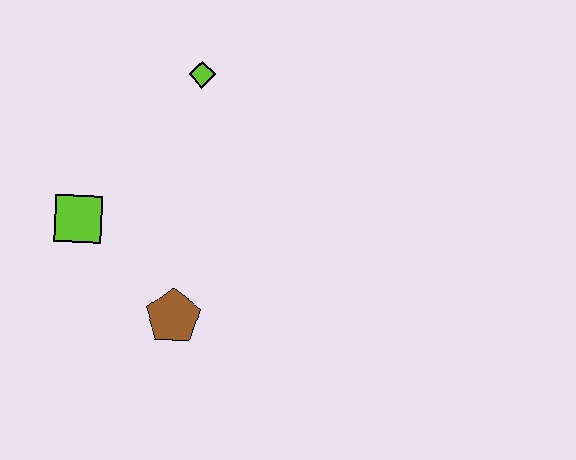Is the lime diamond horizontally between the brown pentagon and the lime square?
No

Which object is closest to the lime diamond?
The lime square is closest to the lime diamond.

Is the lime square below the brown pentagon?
No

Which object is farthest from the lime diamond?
The brown pentagon is farthest from the lime diamond.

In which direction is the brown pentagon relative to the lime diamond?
The brown pentagon is below the lime diamond.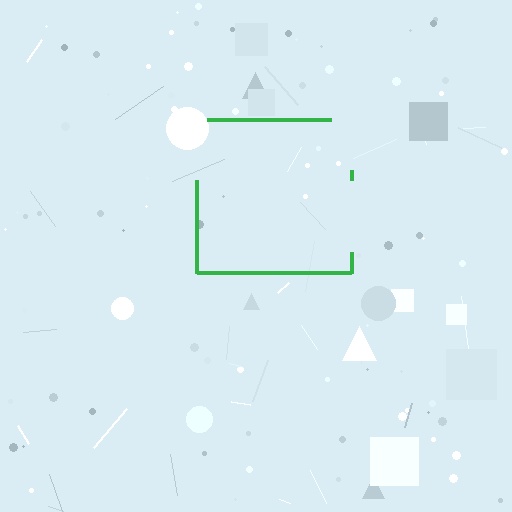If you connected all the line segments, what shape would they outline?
They would outline a square.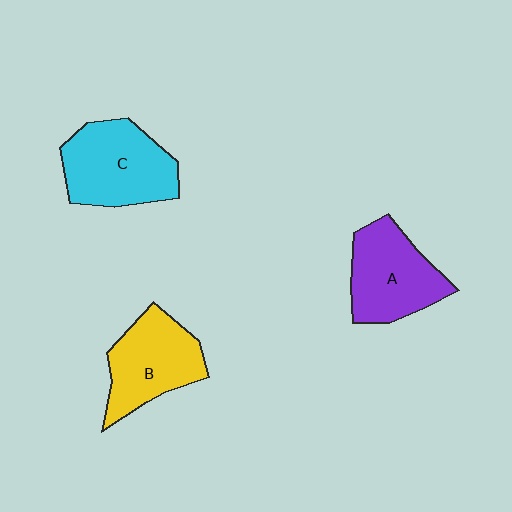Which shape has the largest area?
Shape C (cyan).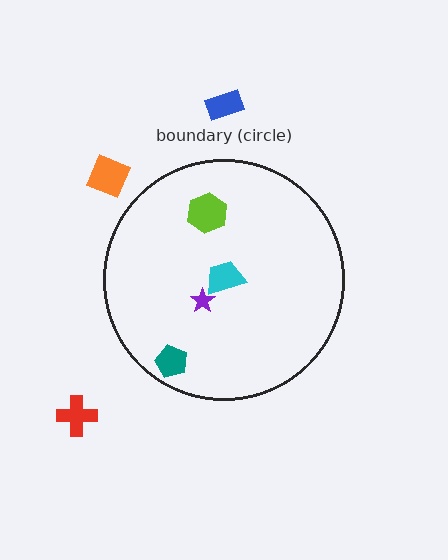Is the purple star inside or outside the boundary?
Inside.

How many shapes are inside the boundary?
4 inside, 3 outside.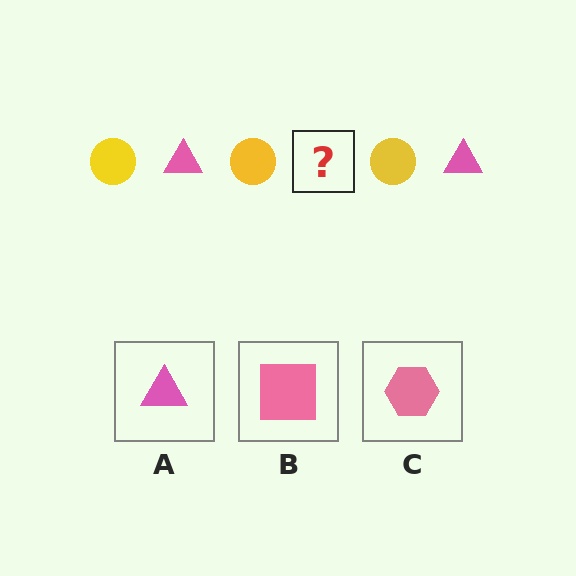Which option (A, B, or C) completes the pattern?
A.